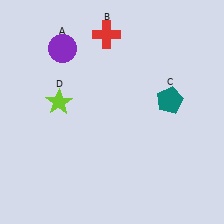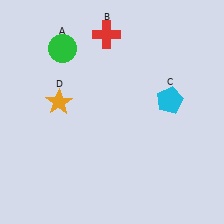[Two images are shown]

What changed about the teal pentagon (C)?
In Image 1, C is teal. In Image 2, it changed to cyan.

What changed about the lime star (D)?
In Image 1, D is lime. In Image 2, it changed to orange.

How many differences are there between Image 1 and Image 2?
There are 3 differences between the two images.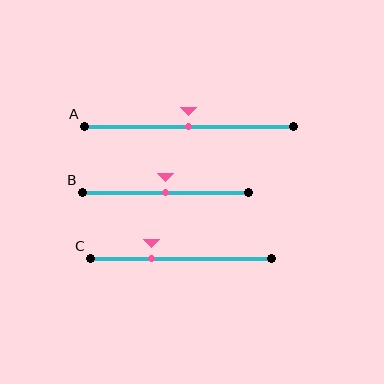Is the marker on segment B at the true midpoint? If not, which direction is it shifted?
Yes, the marker on segment B is at the true midpoint.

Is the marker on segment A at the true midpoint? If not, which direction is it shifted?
Yes, the marker on segment A is at the true midpoint.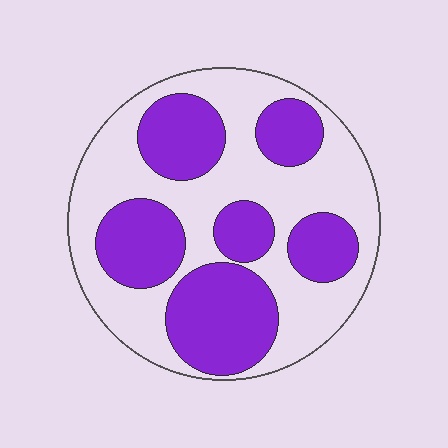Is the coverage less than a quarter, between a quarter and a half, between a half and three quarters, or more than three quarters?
Between a quarter and a half.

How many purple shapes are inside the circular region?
6.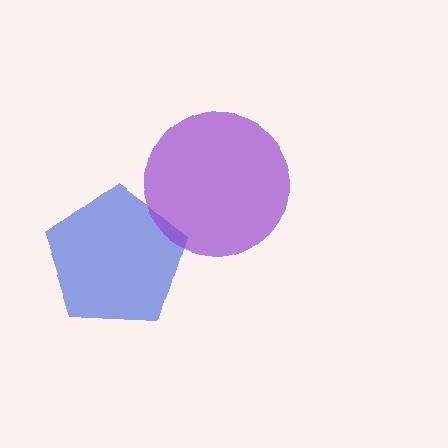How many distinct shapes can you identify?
There are 2 distinct shapes: a blue pentagon, a purple circle.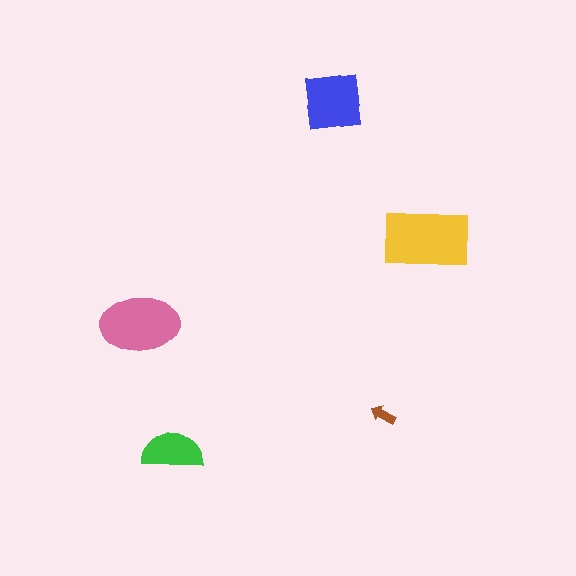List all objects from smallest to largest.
The brown arrow, the green semicircle, the blue square, the pink ellipse, the yellow rectangle.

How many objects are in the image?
There are 5 objects in the image.